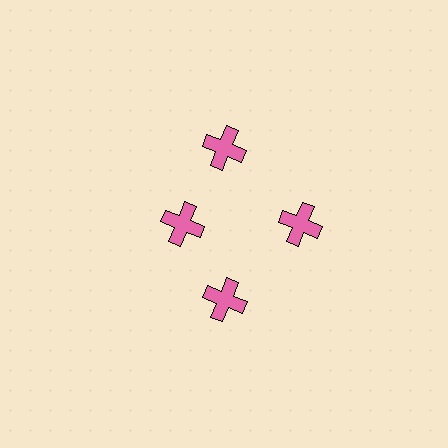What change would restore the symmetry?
The symmetry would be restored by moving it outward, back onto the ring so that all 4 crosses sit at equal angles and equal distance from the center.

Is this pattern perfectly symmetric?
No. The 4 pink crosses are arranged in a ring, but one element near the 9 o'clock position is pulled inward toward the center, breaking the 4-fold rotational symmetry.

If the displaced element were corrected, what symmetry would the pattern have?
It would have 4-fold rotational symmetry — the pattern would map onto itself every 90 degrees.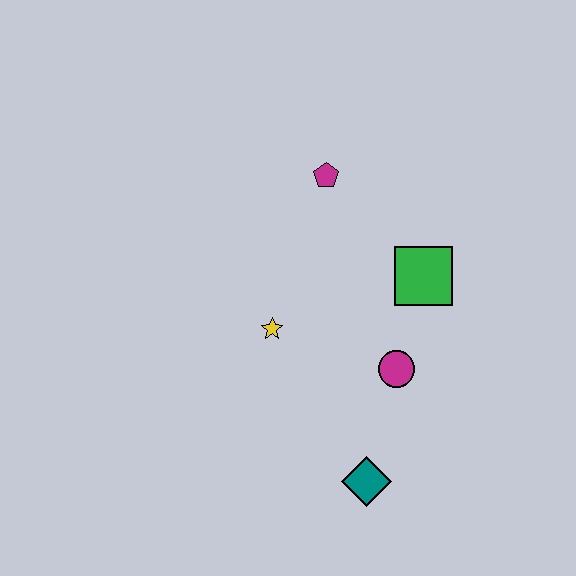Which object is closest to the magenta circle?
The green square is closest to the magenta circle.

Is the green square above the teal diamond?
Yes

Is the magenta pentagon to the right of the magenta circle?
No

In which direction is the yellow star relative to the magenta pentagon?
The yellow star is below the magenta pentagon.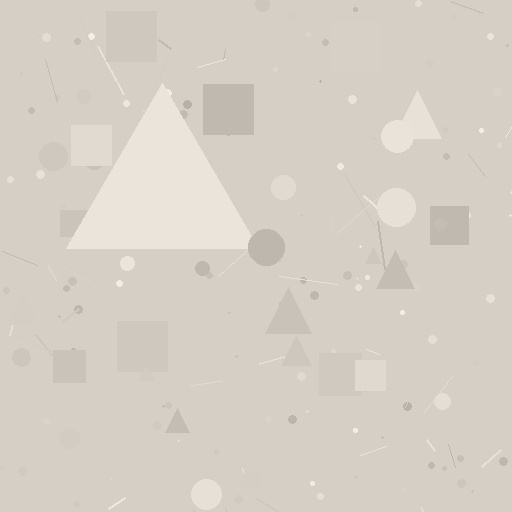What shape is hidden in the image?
A triangle is hidden in the image.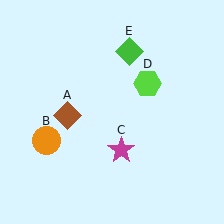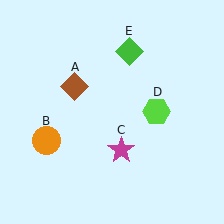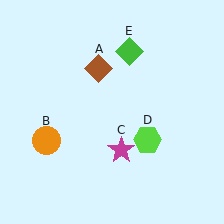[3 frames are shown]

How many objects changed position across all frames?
2 objects changed position: brown diamond (object A), lime hexagon (object D).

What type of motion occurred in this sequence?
The brown diamond (object A), lime hexagon (object D) rotated clockwise around the center of the scene.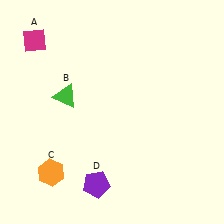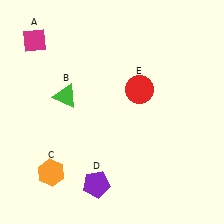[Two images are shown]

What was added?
A red circle (E) was added in Image 2.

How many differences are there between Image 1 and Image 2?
There is 1 difference between the two images.